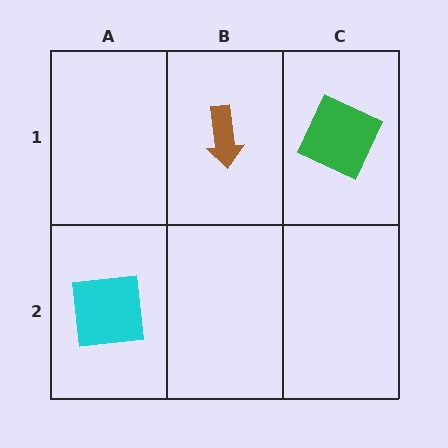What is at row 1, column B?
A brown arrow.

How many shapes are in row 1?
2 shapes.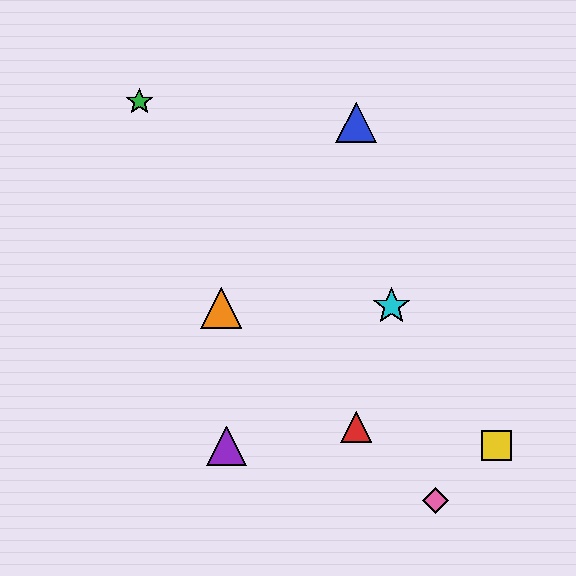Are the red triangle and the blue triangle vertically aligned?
Yes, both are at x≈356.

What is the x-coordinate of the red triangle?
The red triangle is at x≈356.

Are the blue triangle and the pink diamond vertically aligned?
No, the blue triangle is at x≈356 and the pink diamond is at x≈435.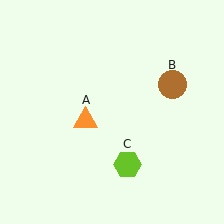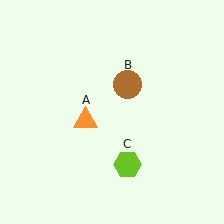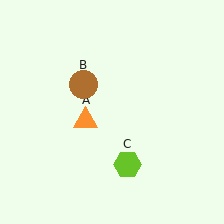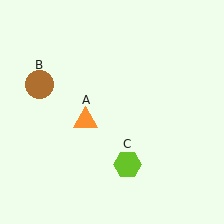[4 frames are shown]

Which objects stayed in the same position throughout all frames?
Orange triangle (object A) and lime hexagon (object C) remained stationary.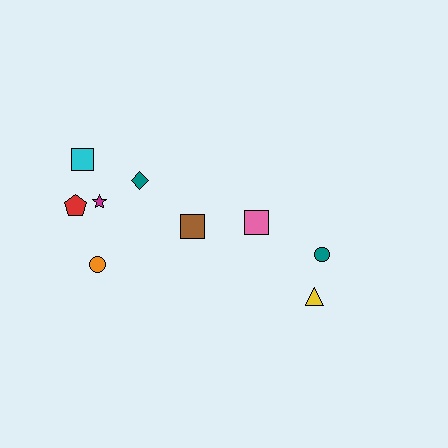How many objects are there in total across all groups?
There are 9 objects.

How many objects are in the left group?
There are 6 objects.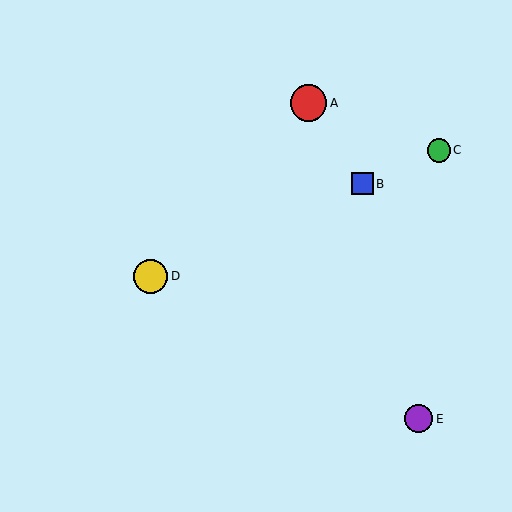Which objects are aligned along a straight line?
Objects B, C, D are aligned along a straight line.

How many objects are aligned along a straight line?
3 objects (B, C, D) are aligned along a straight line.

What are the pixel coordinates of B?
Object B is at (363, 184).